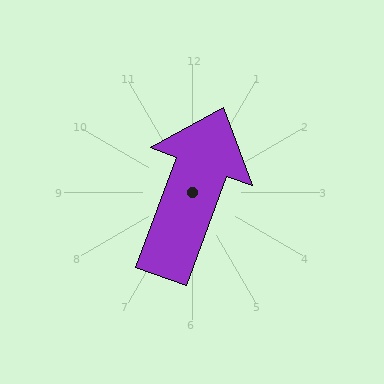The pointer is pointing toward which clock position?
Roughly 1 o'clock.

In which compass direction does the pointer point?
North.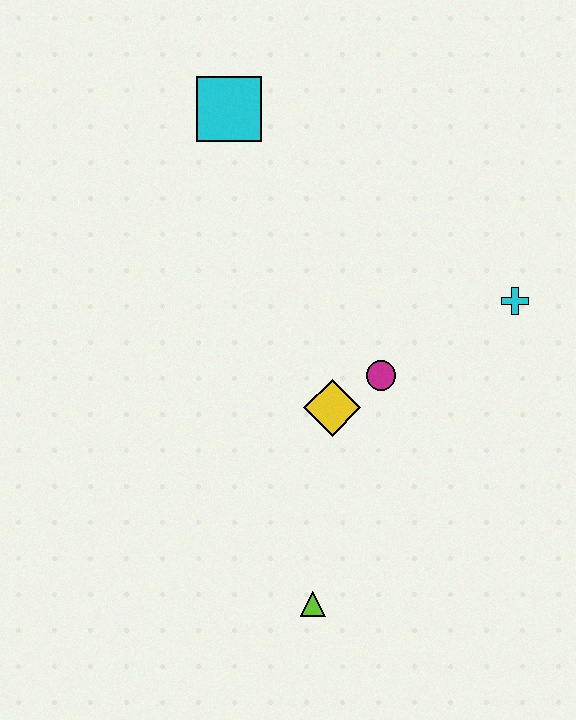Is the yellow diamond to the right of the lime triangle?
Yes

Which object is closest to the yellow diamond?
The magenta circle is closest to the yellow diamond.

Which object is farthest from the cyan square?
The lime triangle is farthest from the cyan square.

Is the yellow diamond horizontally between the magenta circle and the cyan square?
Yes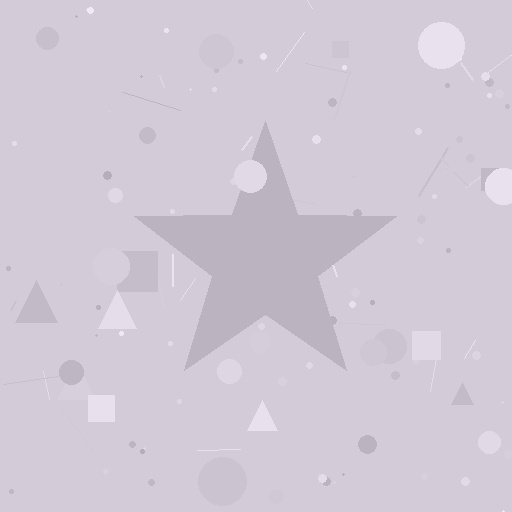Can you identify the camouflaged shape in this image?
The camouflaged shape is a star.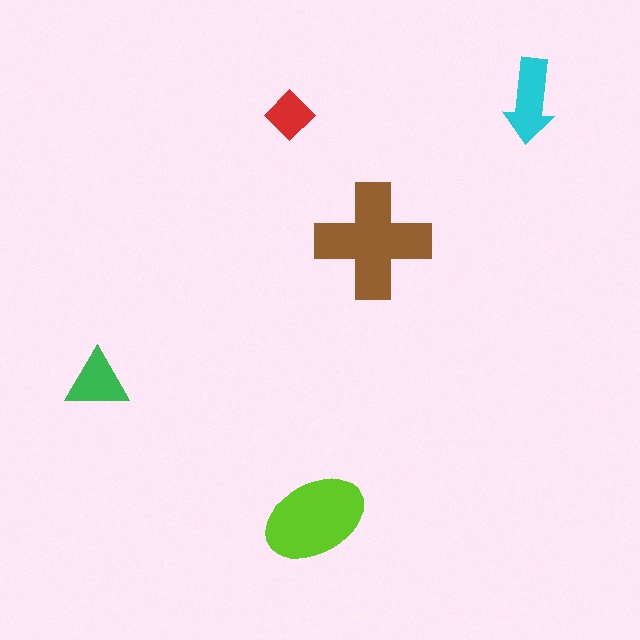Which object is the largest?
The brown cross.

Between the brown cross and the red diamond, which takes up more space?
The brown cross.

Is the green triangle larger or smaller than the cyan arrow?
Smaller.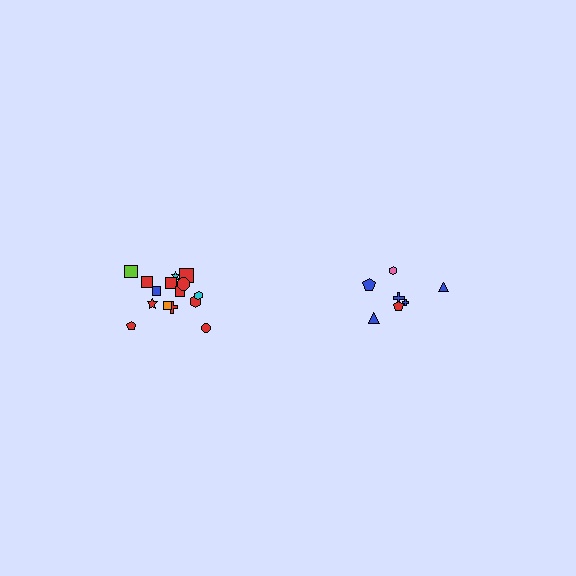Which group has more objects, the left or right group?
The left group.